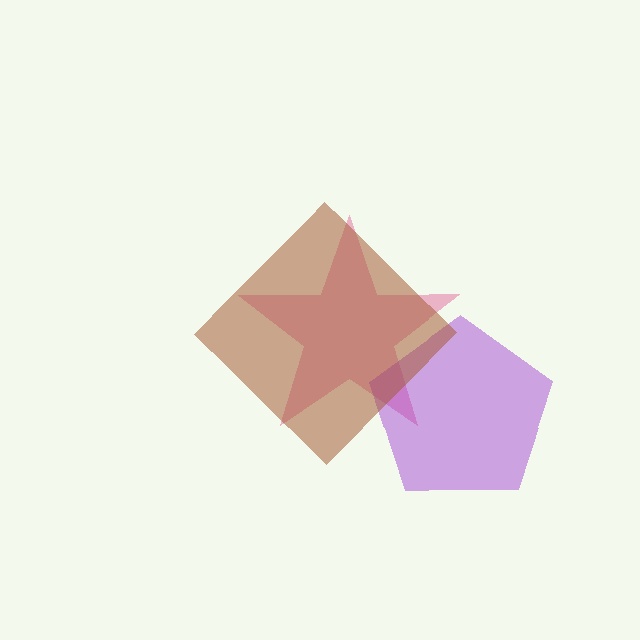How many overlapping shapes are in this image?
There are 3 overlapping shapes in the image.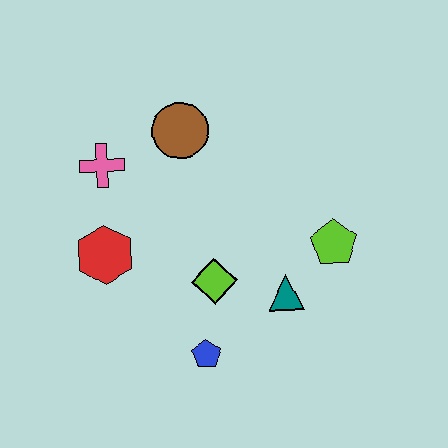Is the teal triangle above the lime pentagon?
No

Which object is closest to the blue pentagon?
The lime diamond is closest to the blue pentagon.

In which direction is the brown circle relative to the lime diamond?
The brown circle is above the lime diamond.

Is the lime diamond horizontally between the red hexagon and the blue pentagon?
No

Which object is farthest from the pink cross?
The lime pentagon is farthest from the pink cross.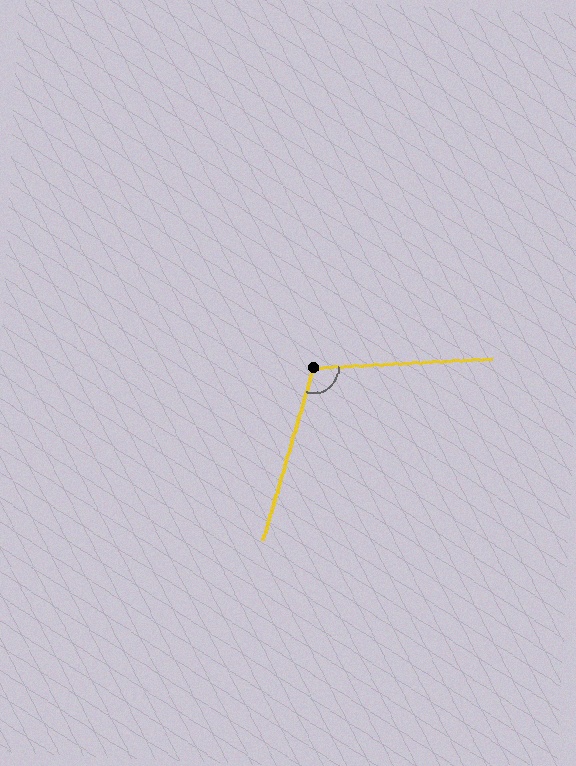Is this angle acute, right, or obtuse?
It is obtuse.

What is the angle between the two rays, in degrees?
Approximately 109 degrees.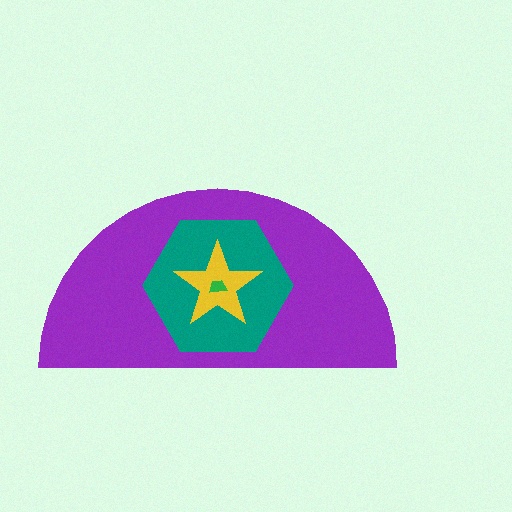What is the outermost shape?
The purple semicircle.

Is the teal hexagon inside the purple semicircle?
Yes.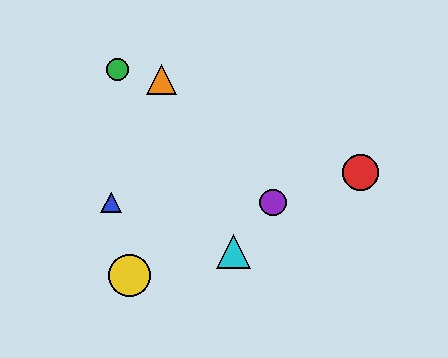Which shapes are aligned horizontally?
The blue triangle, the purple circle are aligned horizontally.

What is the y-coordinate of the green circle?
The green circle is at y≈70.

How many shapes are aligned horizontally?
2 shapes (the blue triangle, the purple circle) are aligned horizontally.